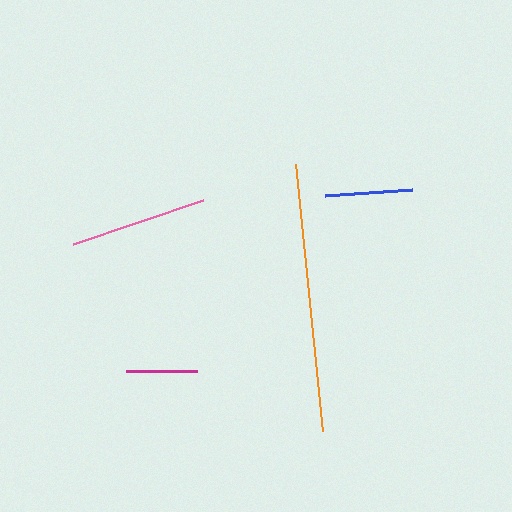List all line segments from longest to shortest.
From longest to shortest: orange, pink, blue, magenta.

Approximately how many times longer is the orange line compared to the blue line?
The orange line is approximately 3.1 times the length of the blue line.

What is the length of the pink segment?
The pink segment is approximately 137 pixels long.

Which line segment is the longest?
The orange line is the longest at approximately 268 pixels.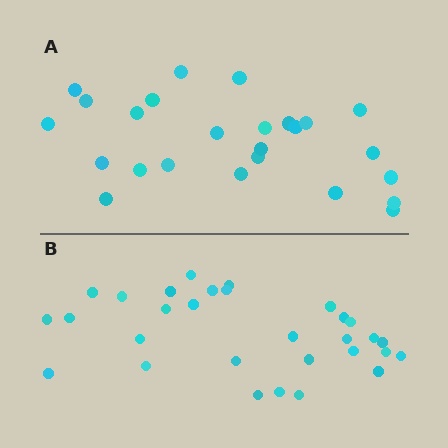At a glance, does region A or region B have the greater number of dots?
Region B (the bottom region) has more dots.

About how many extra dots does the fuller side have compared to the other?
Region B has about 5 more dots than region A.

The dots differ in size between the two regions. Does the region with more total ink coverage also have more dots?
No. Region A has more total ink coverage because its dots are larger, but region B actually contains more individual dots. Total area can be misleading — the number of items is what matters here.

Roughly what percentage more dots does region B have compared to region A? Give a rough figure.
About 20% more.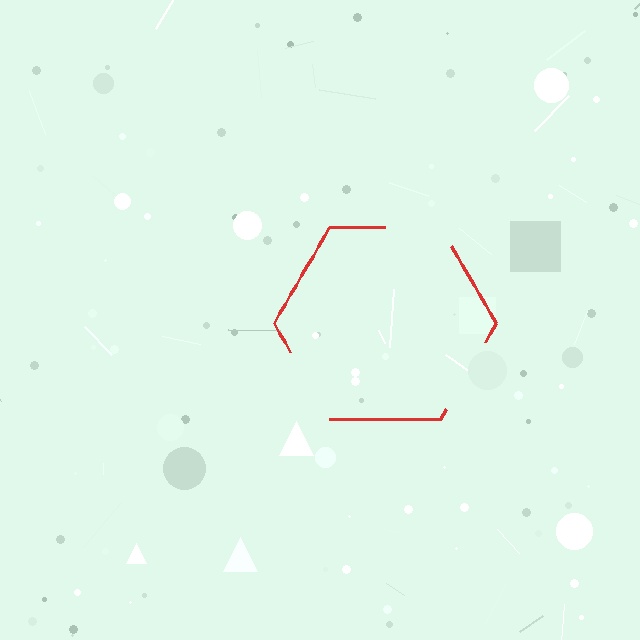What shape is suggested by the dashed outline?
The dashed outline suggests a hexagon.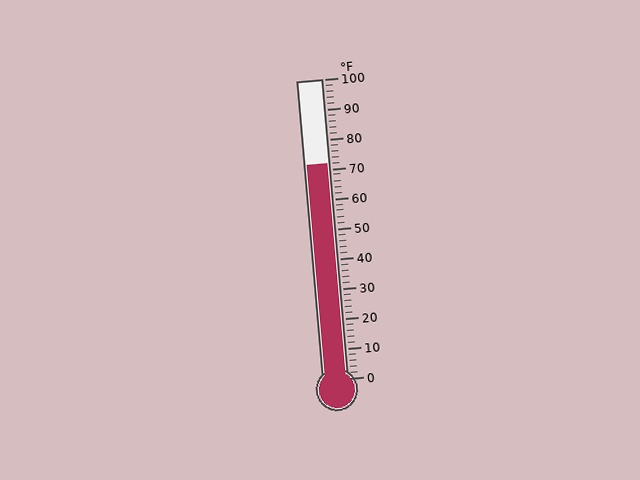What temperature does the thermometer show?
The thermometer shows approximately 72°F.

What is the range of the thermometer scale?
The thermometer scale ranges from 0°F to 100°F.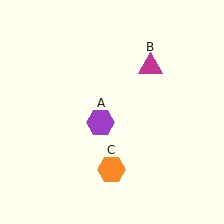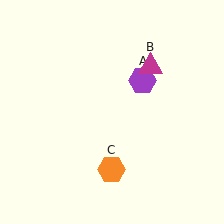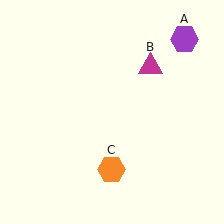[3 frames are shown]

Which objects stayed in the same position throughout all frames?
Magenta triangle (object B) and orange hexagon (object C) remained stationary.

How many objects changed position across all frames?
1 object changed position: purple hexagon (object A).